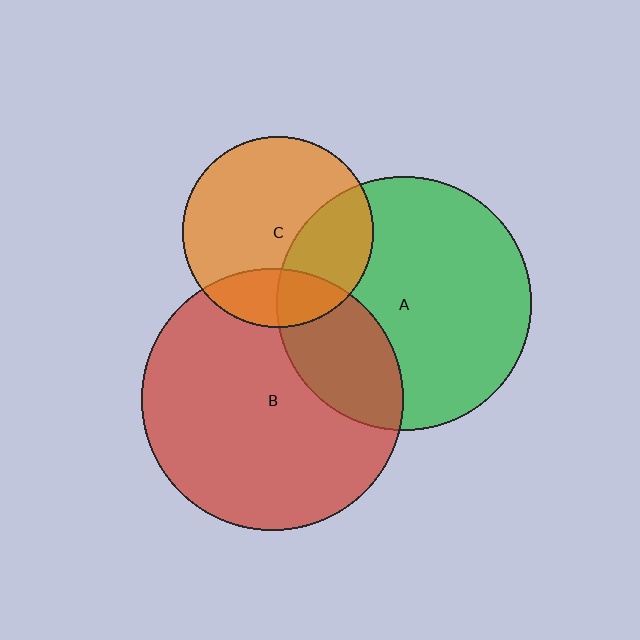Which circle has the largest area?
Circle B (red).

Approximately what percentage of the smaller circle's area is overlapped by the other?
Approximately 30%.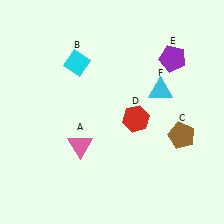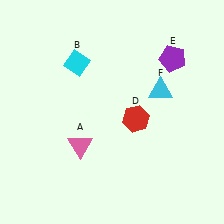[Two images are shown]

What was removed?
The brown pentagon (C) was removed in Image 2.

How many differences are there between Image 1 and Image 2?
There is 1 difference between the two images.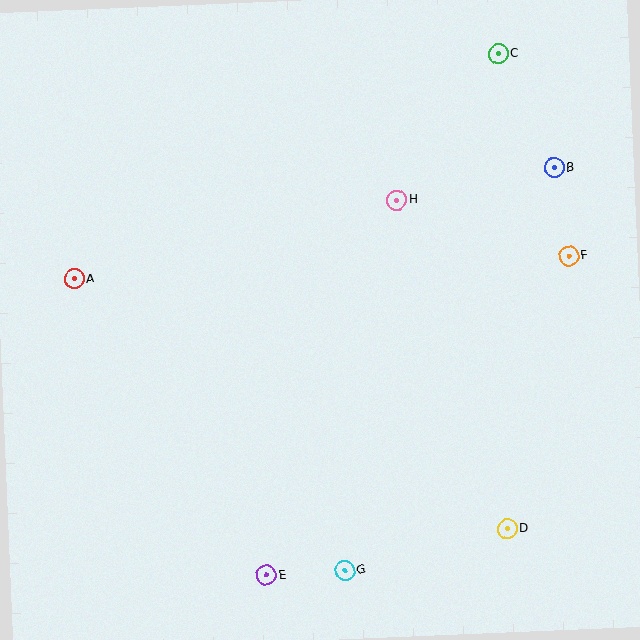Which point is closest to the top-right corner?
Point C is closest to the top-right corner.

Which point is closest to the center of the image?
Point H at (397, 200) is closest to the center.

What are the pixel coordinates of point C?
Point C is at (498, 54).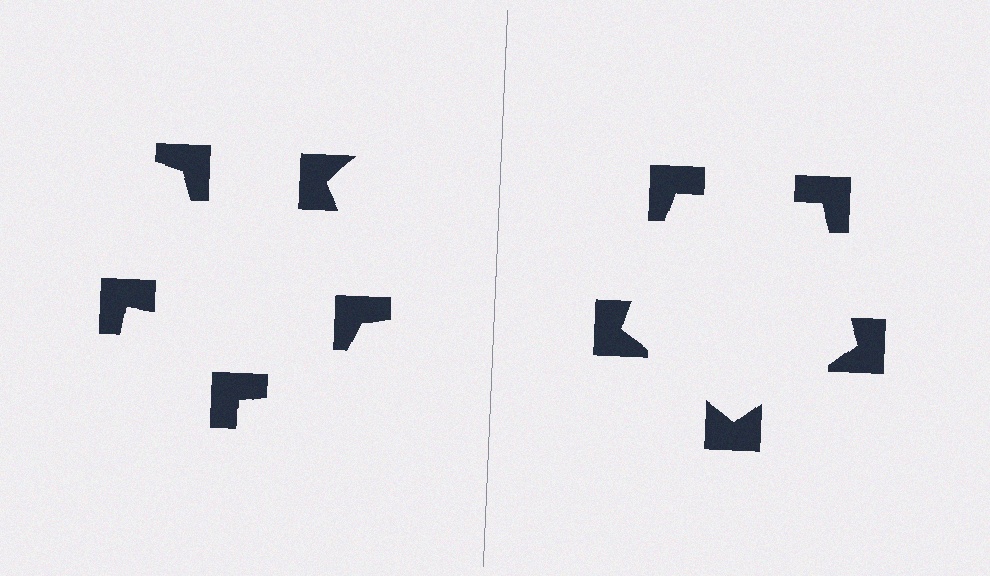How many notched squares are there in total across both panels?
10 — 5 on each side.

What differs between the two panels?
The notched squares are positioned identically on both sides; only the wedge orientations differ. On the right they align to a pentagon; on the left they are misaligned.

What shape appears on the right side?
An illusory pentagon.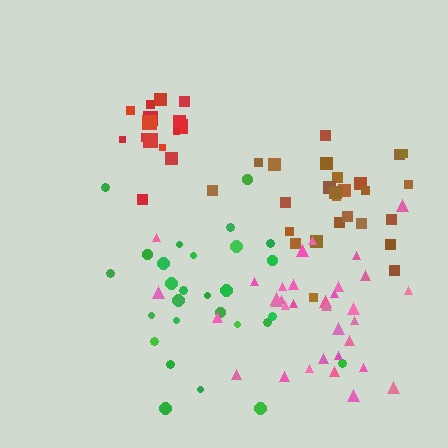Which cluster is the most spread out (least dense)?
Green.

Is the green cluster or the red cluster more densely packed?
Red.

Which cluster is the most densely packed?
Red.